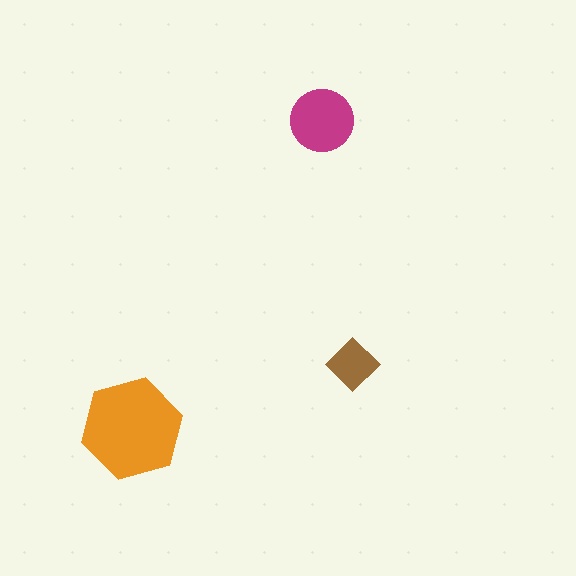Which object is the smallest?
The brown diamond.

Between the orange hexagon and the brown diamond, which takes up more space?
The orange hexagon.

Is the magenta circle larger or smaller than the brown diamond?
Larger.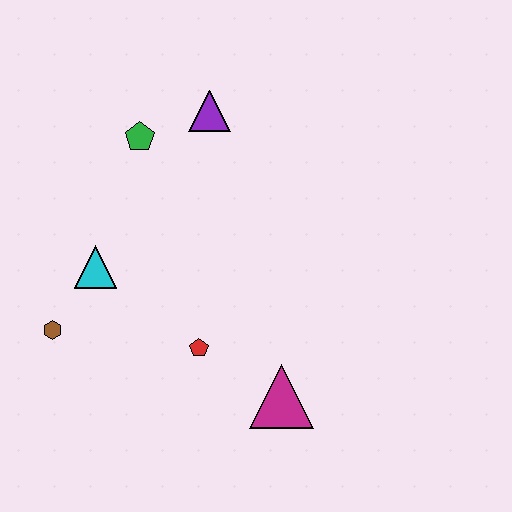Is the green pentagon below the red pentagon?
No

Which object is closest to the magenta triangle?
The red pentagon is closest to the magenta triangle.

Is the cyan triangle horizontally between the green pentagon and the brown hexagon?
Yes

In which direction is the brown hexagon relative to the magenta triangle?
The brown hexagon is to the left of the magenta triangle.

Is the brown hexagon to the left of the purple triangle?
Yes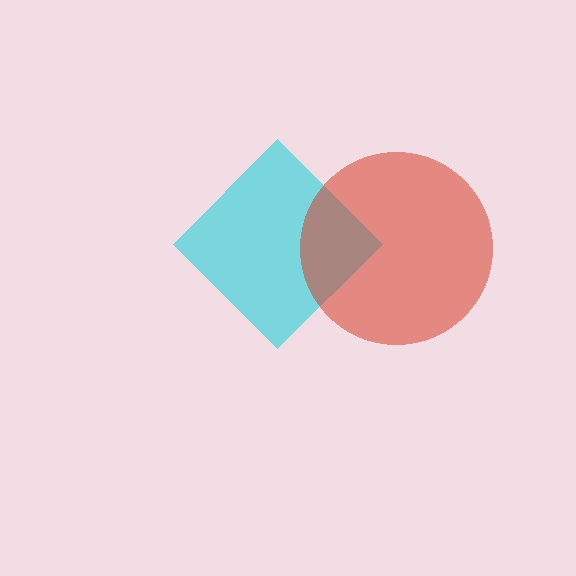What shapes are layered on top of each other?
The layered shapes are: a cyan diamond, a red circle.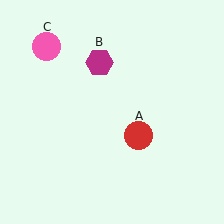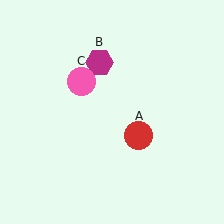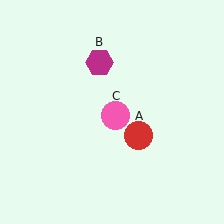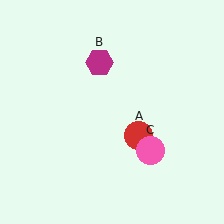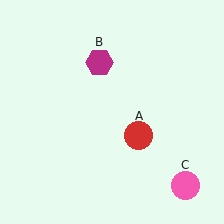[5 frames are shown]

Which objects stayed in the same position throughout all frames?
Red circle (object A) and magenta hexagon (object B) remained stationary.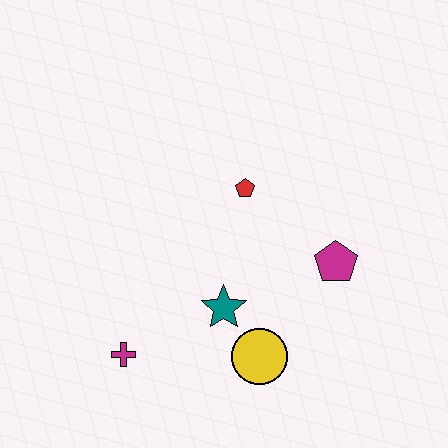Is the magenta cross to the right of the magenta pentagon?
No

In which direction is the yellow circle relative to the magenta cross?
The yellow circle is to the right of the magenta cross.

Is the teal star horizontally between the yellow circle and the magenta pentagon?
No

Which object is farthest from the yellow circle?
The red pentagon is farthest from the yellow circle.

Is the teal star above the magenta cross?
Yes